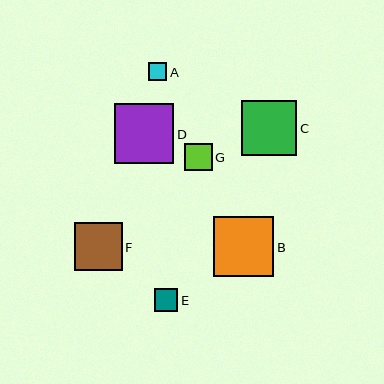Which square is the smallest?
Square A is the smallest with a size of approximately 18 pixels.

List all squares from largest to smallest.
From largest to smallest: B, D, C, F, G, E, A.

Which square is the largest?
Square B is the largest with a size of approximately 60 pixels.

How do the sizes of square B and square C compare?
Square B and square C are approximately the same size.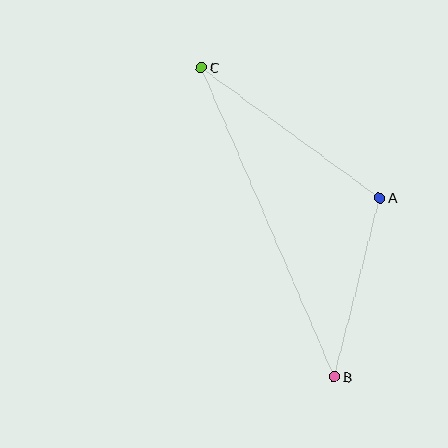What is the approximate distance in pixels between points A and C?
The distance between A and C is approximately 221 pixels.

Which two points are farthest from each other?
Points B and C are farthest from each other.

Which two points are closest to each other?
Points A and B are closest to each other.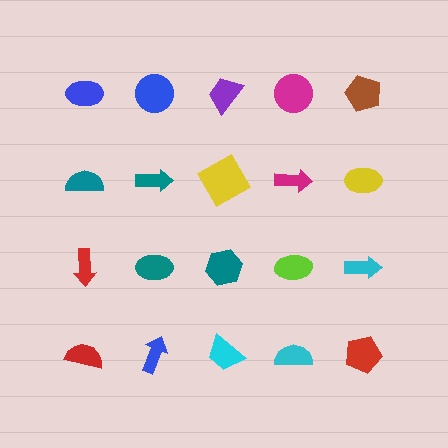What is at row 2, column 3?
A yellow square.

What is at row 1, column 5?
A brown pentagon.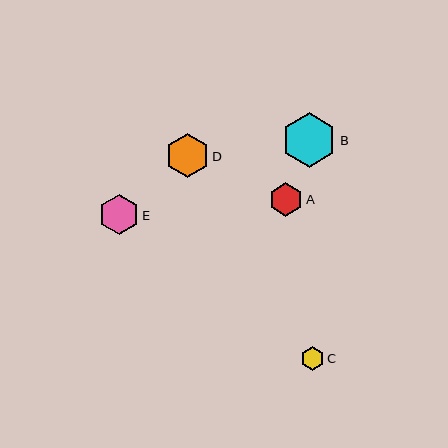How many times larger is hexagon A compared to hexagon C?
Hexagon A is approximately 1.4 times the size of hexagon C.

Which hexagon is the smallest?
Hexagon C is the smallest with a size of approximately 24 pixels.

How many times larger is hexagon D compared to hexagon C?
Hexagon D is approximately 1.9 times the size of hexagon C.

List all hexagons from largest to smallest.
From largest to smallest: B, D, E, A, C.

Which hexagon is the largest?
Hexagon B is the largest with a size of approximately 55 pixels.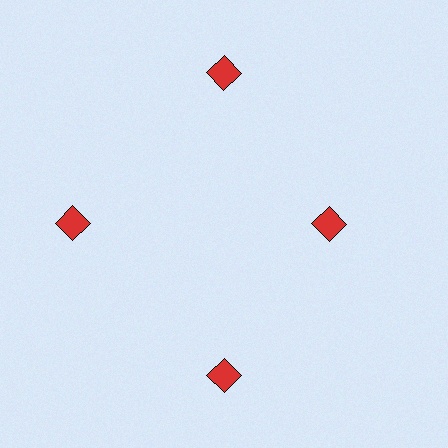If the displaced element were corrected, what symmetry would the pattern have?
It would have 4-fold rotational symmetry — the pattern would map onto itself every 90 degrees.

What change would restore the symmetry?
The symmetry would be restored by moving it outward, back onto the ring so that all 4 diamonds sit at equal angles and equal distance from the center.